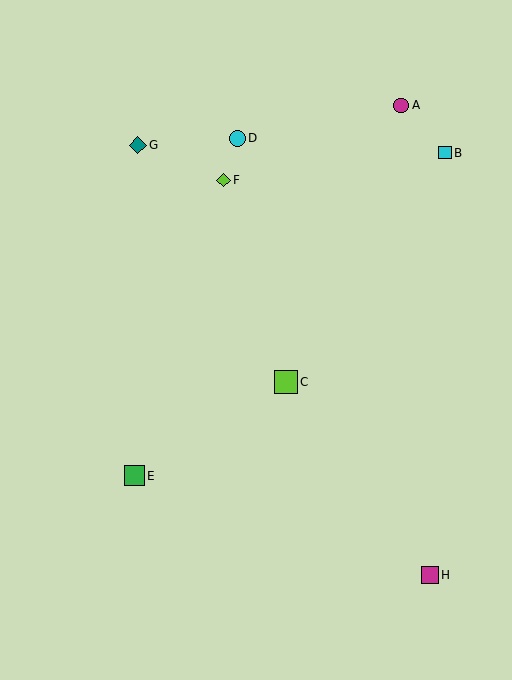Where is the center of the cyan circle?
The center of the cyan circle is at (237, 138).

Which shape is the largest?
The lime square (labeled C) is the largest.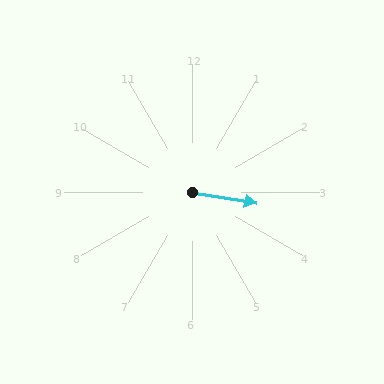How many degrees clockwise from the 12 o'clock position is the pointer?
Approximately 100 degrees.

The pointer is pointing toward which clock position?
Roughly 3 o'clock.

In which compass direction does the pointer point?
East.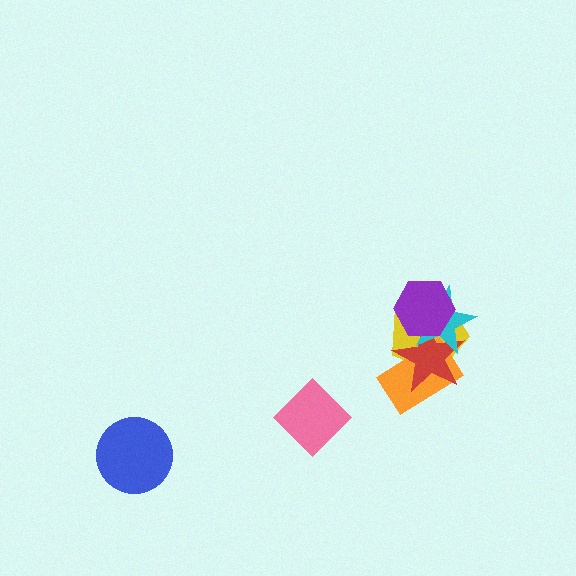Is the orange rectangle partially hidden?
Yes, it is partially covered by another shape.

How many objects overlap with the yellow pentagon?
4 objects overlap with the yellow pentagon.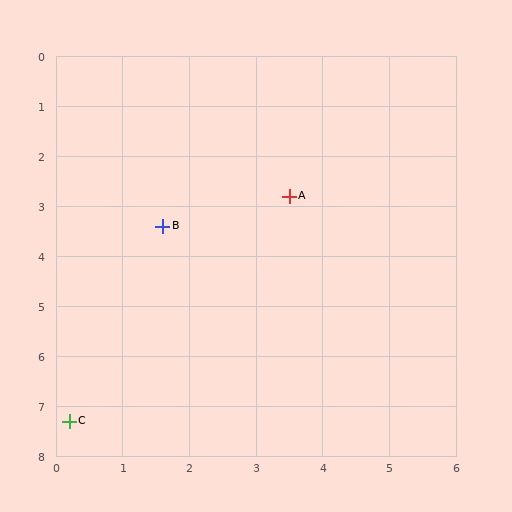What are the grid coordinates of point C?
Point C is at approximately (0.2, 7.3).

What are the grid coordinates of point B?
Point B is at approximately (1.6, 3.4).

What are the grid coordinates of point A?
Point A is at approximately (3.5, 2.8).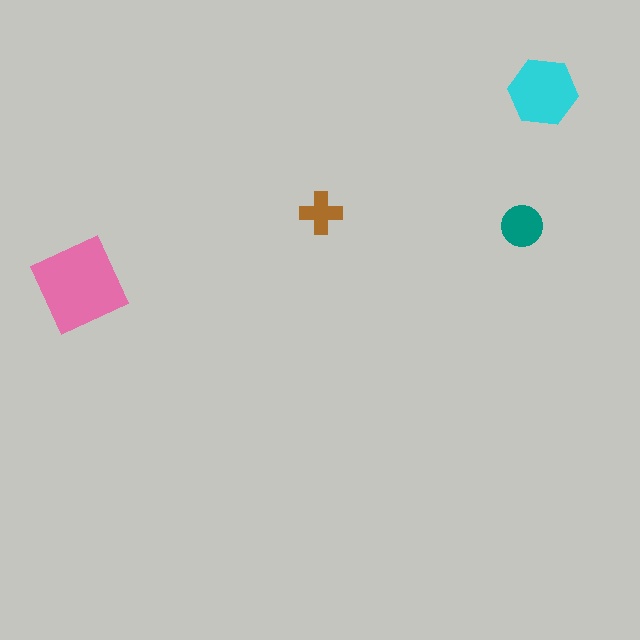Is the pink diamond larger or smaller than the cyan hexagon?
Larger.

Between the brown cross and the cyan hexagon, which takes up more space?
The cyan hexagon.